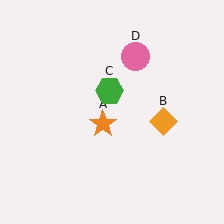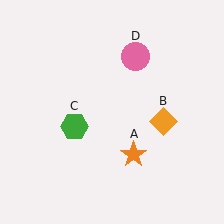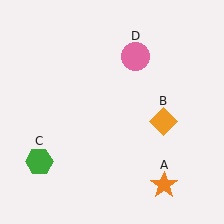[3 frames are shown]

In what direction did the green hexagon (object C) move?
The green hexagon (object C) moved down and to the left.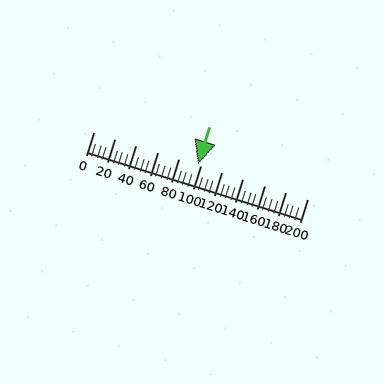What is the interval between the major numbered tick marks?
The major tick marks are spaced 20 units apart.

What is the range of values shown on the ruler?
The ruler shows values from 0 to 200.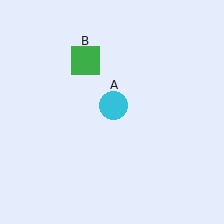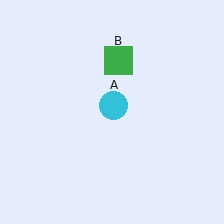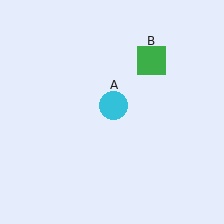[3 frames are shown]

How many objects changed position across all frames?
1 object changed position: green square (object B).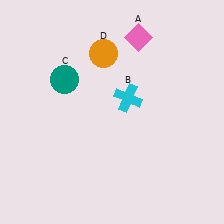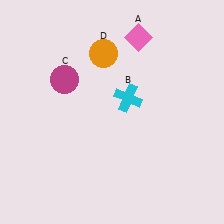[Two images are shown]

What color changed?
The circle (C) changed from teal in Image 1 to magenta in Image 2.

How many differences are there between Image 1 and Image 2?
There is 1 difference between the two images.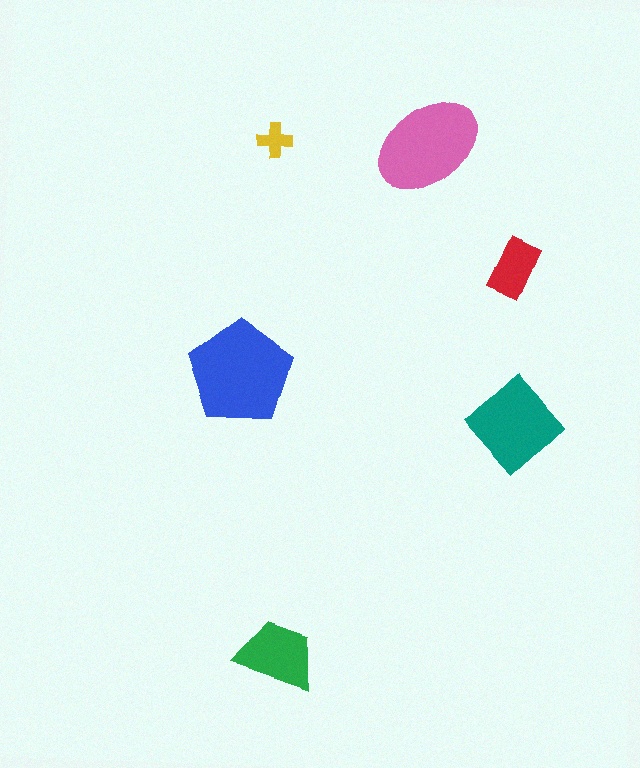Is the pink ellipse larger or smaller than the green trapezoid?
Larger.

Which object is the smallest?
The yellow cross.